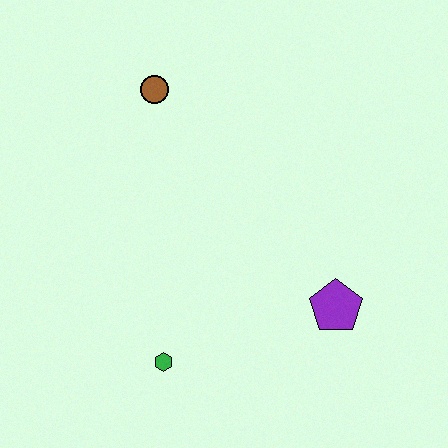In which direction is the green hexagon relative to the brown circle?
The green hexagon is below the brown circle.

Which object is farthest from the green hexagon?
The brown circle is farthest from the green hexagon.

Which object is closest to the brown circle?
The green hexagon is closest to the brown circle.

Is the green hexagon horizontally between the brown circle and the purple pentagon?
Yes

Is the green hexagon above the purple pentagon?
No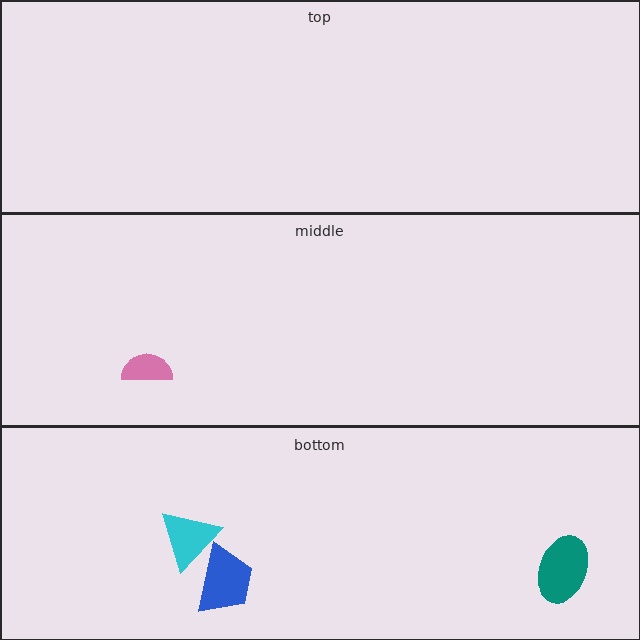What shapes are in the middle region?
The pink semicircle.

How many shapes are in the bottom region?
3.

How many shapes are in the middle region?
1.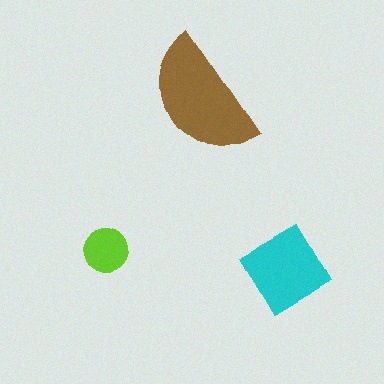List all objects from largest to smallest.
The brown semicircle, the cyan diamond, the lime circle.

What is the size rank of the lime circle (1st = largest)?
3rd.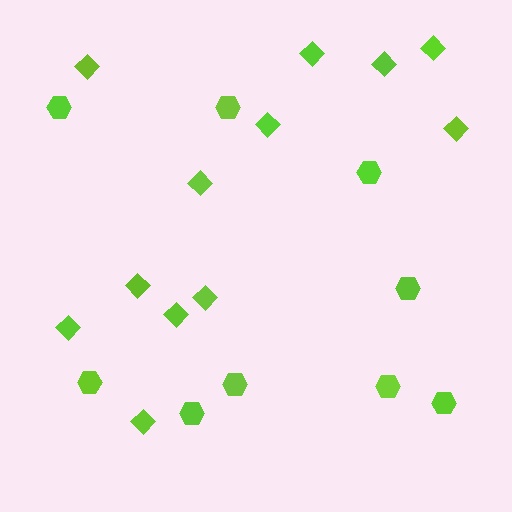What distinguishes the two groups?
There are 2 groups: one group of hexagons (9) and one group of diamonds (12).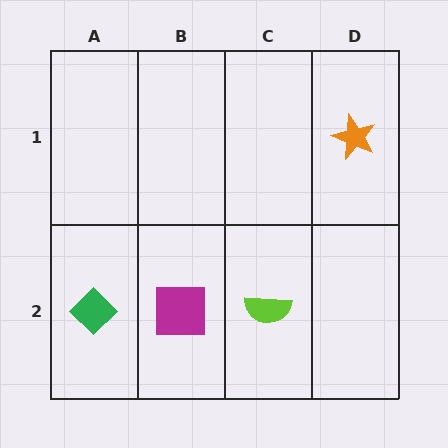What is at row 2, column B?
A magenta square.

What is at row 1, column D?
An orange star.